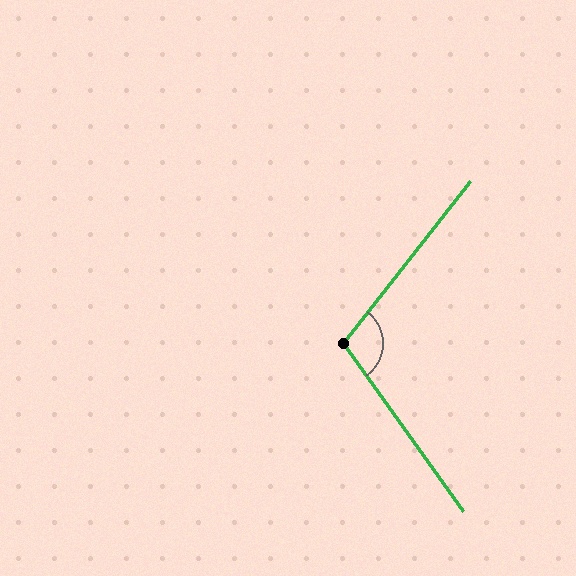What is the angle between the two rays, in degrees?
Approximately 106 degrees.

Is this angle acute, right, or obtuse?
It is obtuse.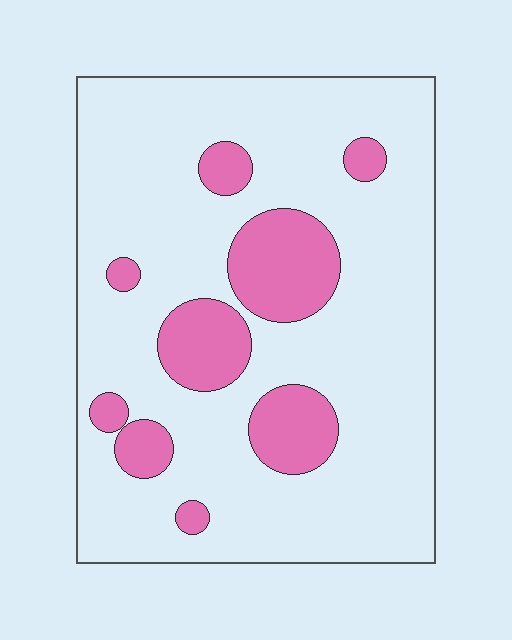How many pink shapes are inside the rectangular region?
9.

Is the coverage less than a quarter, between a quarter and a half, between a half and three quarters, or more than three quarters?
Less than a quarter.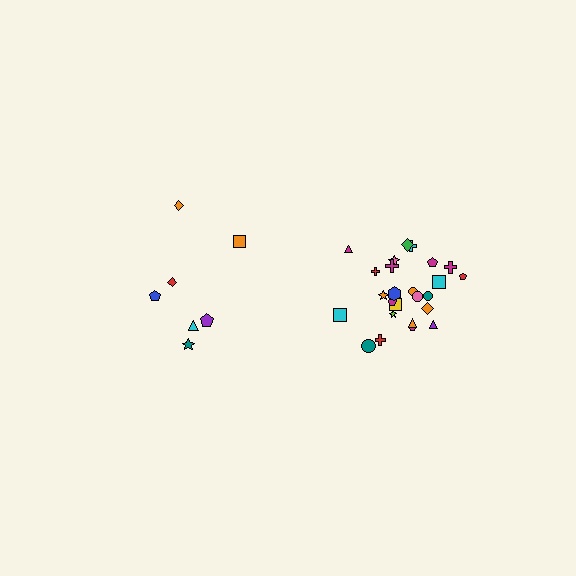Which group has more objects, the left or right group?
The right group.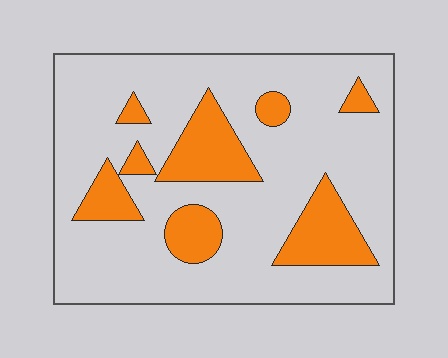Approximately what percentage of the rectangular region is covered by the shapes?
Approximately 20%.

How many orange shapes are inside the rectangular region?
8.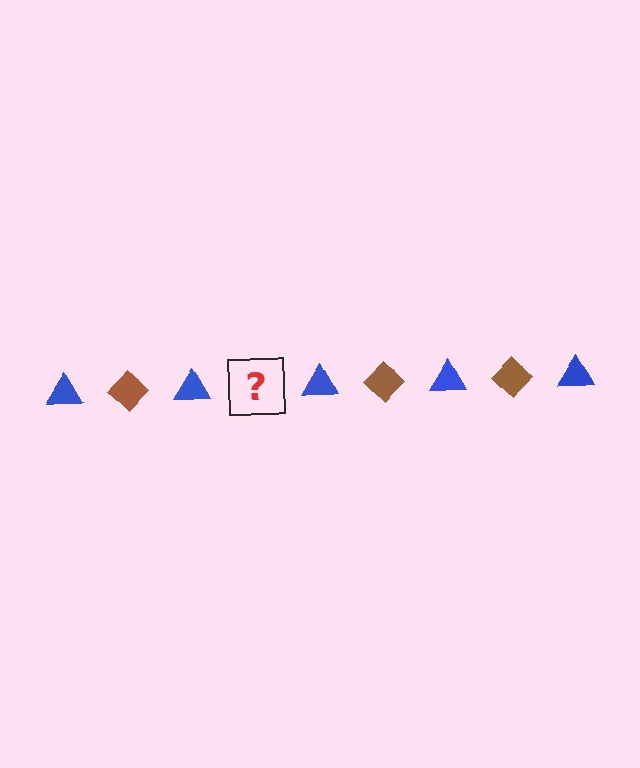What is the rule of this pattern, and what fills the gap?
The rule is that the pattern alternates between blue triangle and brown diamond. The gap should be filled with a brown diamond.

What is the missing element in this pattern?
The missing element is a brown diamond.